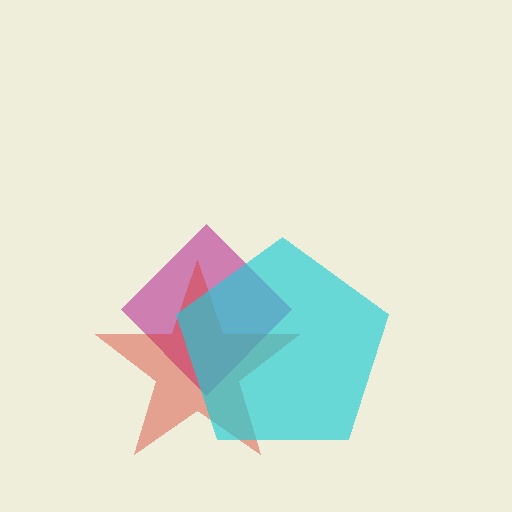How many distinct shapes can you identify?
There are 3 distinct shapes: a magenta diamond, a red star, a cyan pentagon.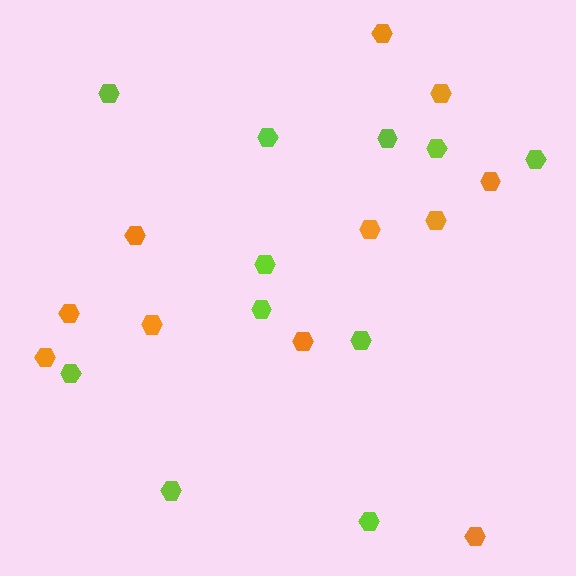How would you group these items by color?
There are 2 groups: one group of lime hexagons (11) and one group of orange hexagons (11).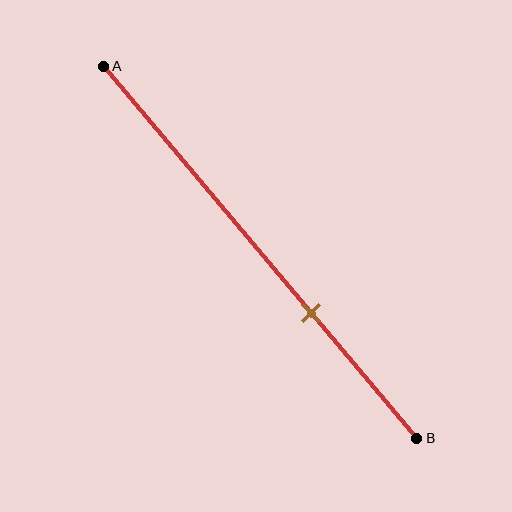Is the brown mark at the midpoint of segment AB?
No, the mark is at about 65% from A, not at the 50% midpoint.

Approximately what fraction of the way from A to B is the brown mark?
The brown mark is approximately 65% of the way from A to B.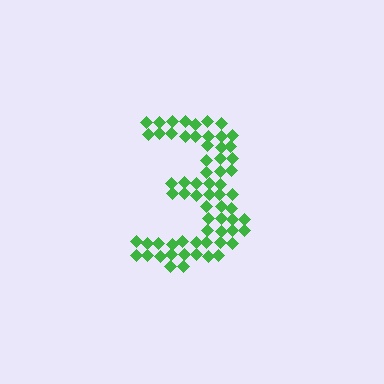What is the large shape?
The large shape is the digit 3.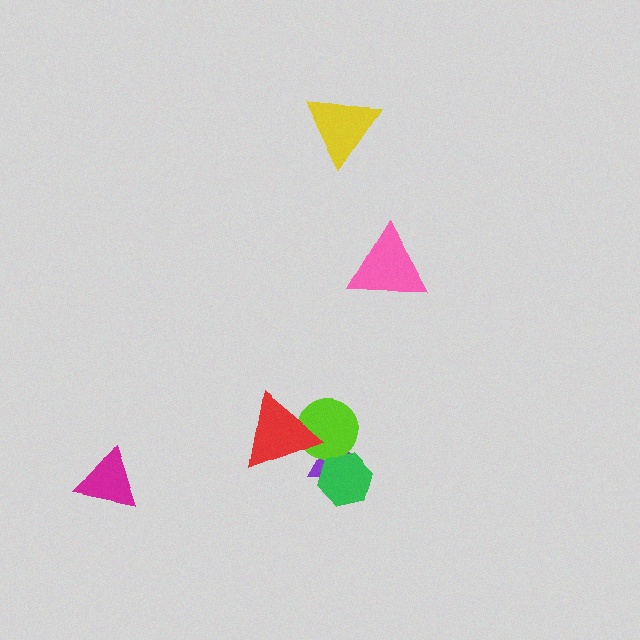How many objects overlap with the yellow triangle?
0 objects overlap with the yellow triangle.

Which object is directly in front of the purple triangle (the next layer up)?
The lime circle is directly in front of the purple triangle.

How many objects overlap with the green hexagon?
1 object overlaps with the green hexagon.